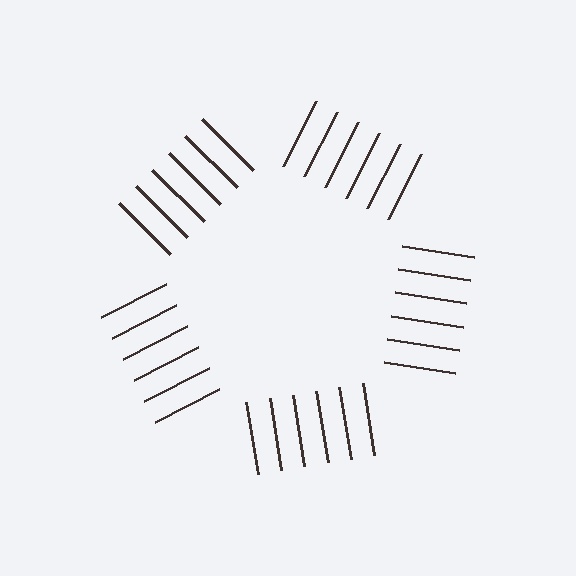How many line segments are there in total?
30 — 6 along each of the 5 edges.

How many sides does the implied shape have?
5 sides — the line-ends trace a pentagon.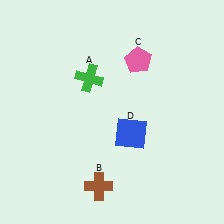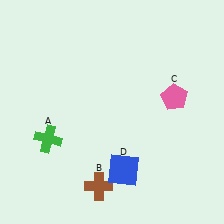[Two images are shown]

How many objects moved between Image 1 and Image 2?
3 objects moved between the two images.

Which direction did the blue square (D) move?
The blue square (D) moved down.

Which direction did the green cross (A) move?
The green cross (A) moved down.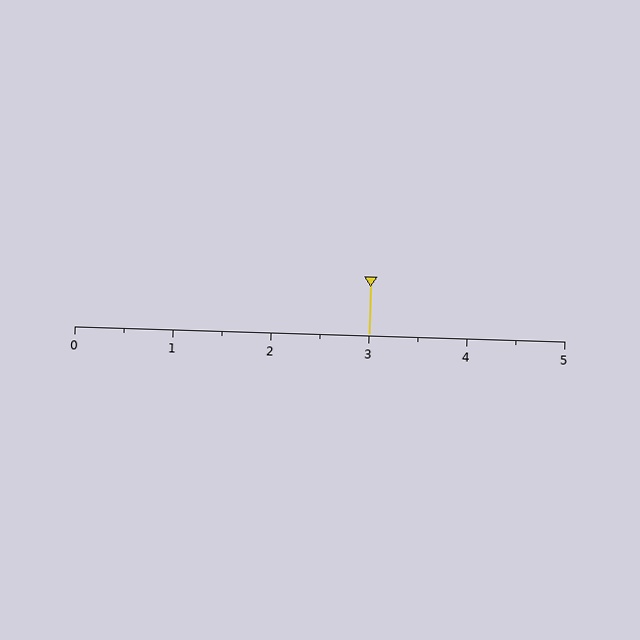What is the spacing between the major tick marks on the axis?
The major ticks are spaced 1 apart.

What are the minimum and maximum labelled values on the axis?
The axis runs from 0 to 5.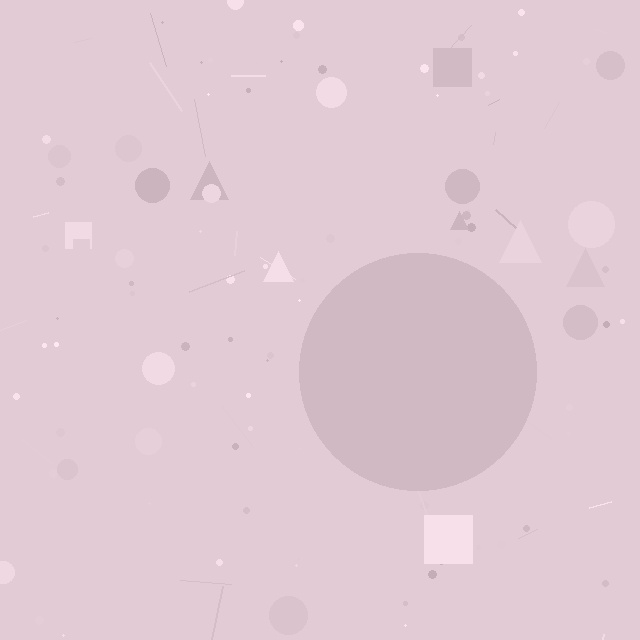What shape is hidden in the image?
A circle is hidden in the image.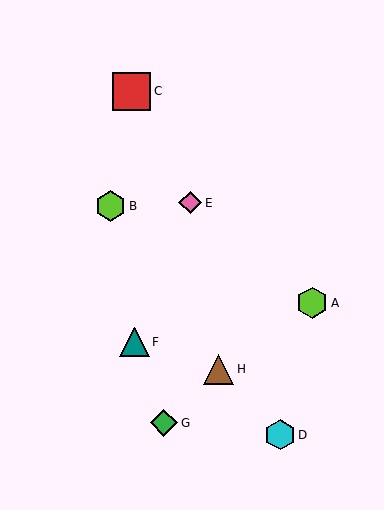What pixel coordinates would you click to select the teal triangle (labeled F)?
Click at (134, 342) to select the teal triangle F.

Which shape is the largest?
The red square (labeled C) is the largest.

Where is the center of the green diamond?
The center of the green diamond is at (164, 423).